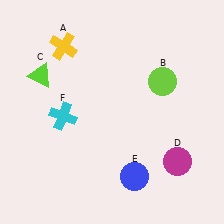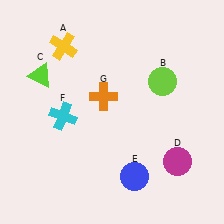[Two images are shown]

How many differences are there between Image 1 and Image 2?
There is 1 difference between the two images.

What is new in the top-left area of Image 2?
An orange cross (G) was added in the top-left area of Image 2.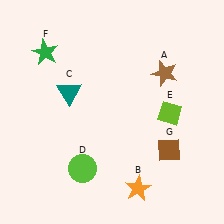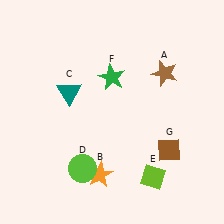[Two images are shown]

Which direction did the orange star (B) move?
The orange star (B) moved left.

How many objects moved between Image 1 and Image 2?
3 objects moved between the two images.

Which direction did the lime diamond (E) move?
The lime diamond (E) moved down.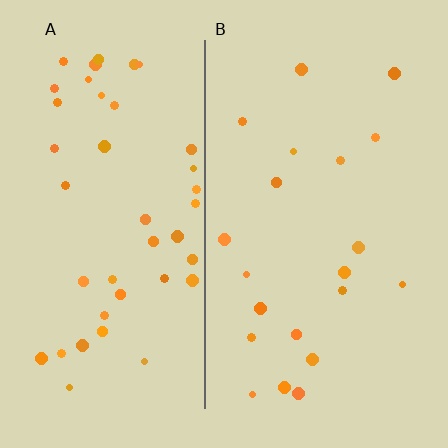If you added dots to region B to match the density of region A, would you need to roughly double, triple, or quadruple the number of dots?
Approximately double.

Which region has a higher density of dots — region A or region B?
A (the left).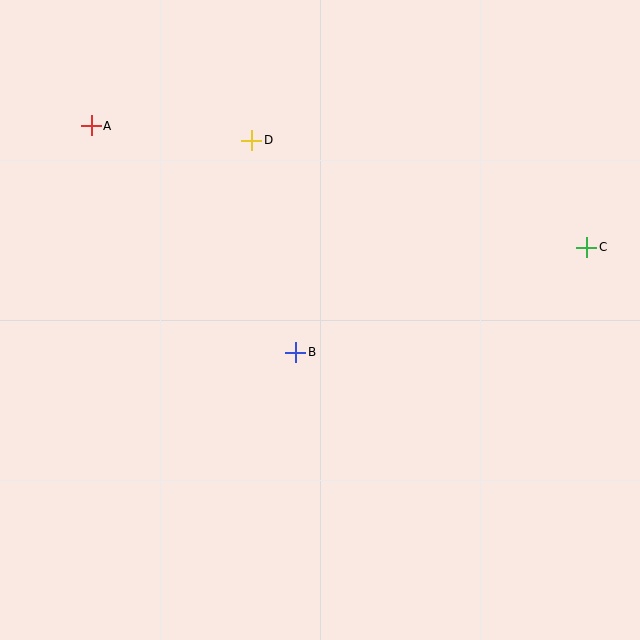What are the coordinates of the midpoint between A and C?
The midpoint between A and C is at (339, 186).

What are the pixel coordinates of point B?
Point B is at (296, 352).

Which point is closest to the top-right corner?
Point C is closest to the top-right corner.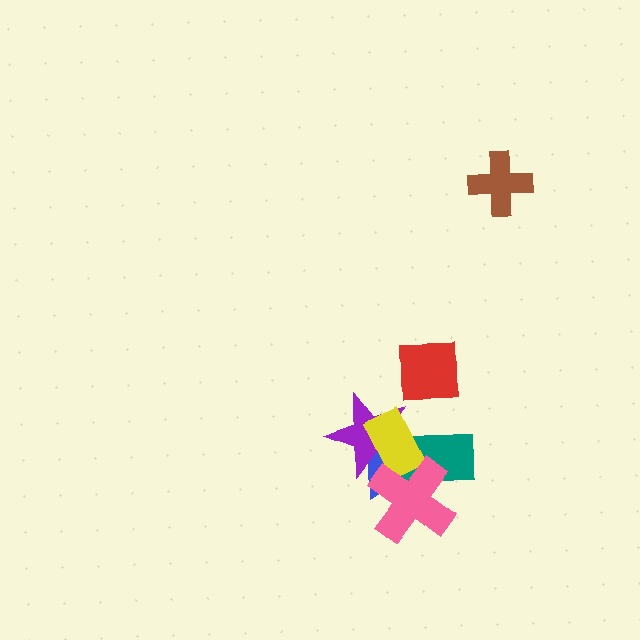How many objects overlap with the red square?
0 objects overlap with the red square.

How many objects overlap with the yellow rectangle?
4 objects overlap with the yellow rectangle.